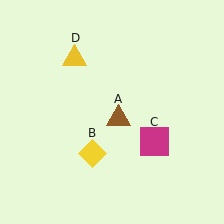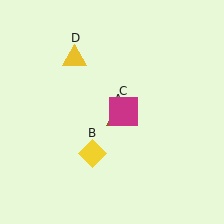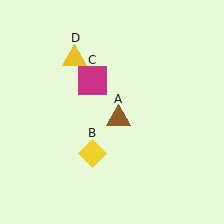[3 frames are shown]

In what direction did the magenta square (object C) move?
The magenta square (object C) moved up and to the left.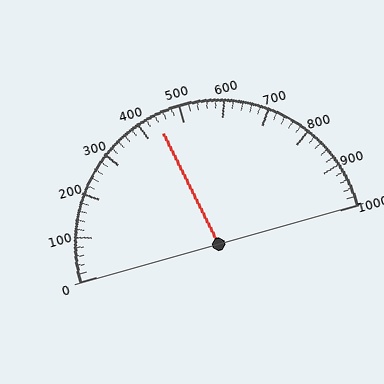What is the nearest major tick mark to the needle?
The nearest major tick mark is 400.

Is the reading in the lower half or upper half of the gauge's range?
The reading is in the lower half of the range (0 to 1000).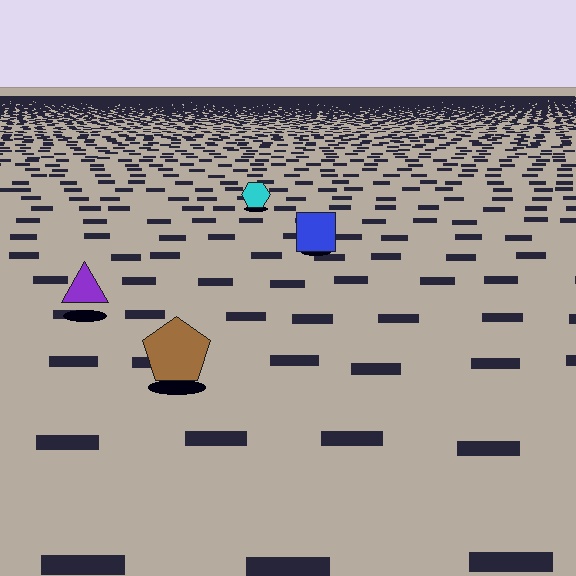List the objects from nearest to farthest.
From nearest to farthest: the brown pentagon, the purple triangle, the blue square, the cyan hexagon.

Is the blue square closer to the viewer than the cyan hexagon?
Yes. The blue square is closer — you can tell from the texture gradient: the ground texture is coarser near it.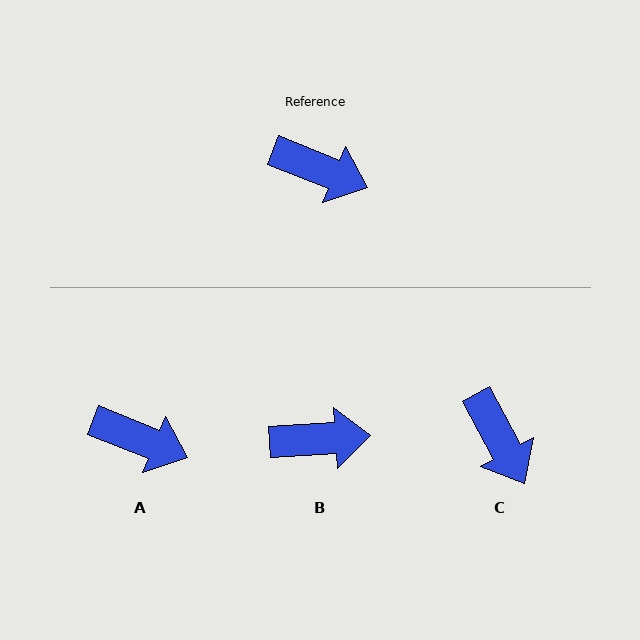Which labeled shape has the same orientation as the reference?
A.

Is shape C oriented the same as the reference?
No, it is off by about 40 degrees.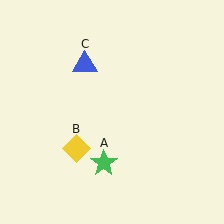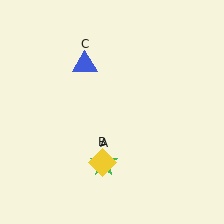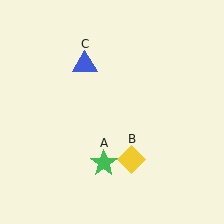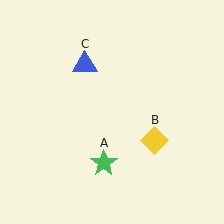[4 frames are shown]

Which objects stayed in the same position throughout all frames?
Green star (object A) and blue triangle (object C) remained stationary.